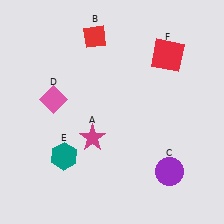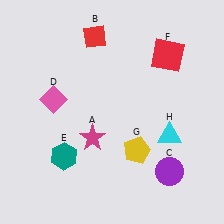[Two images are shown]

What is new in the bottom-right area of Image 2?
A yellow pentagon (G) was added in the bottom-right area of Image 2.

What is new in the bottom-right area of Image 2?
A cyan triangle (H) was added in the bottom-right area of Image 2.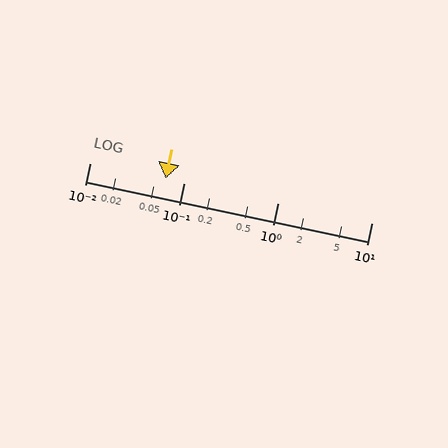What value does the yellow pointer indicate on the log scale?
The pointer indicates approximately 0.064.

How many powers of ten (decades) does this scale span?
The scale spans 3 decades, from 0.01 to 10.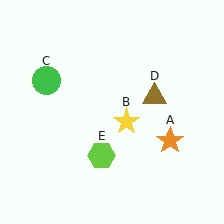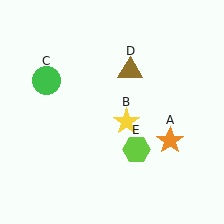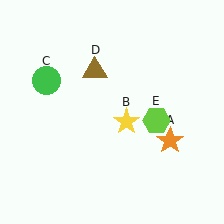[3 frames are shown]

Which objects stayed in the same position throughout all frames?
Orange star (object A) and yellow star (object B) and green circle (object C) remained stationary.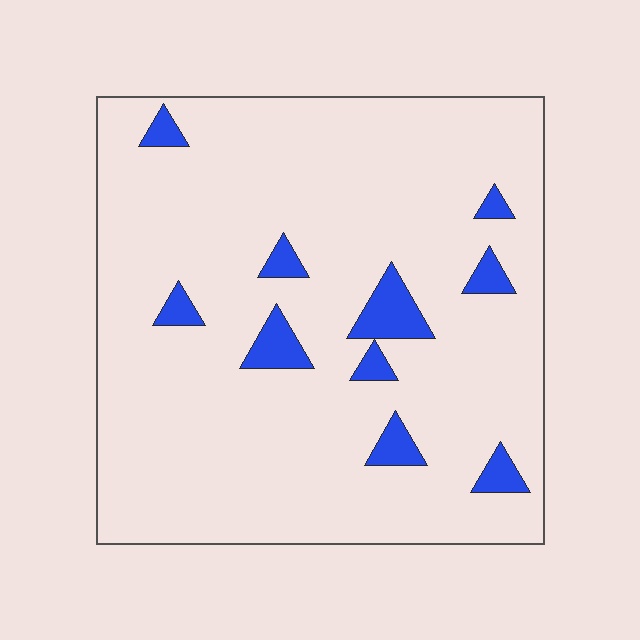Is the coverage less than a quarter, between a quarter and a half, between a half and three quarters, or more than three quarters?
Less than a quarter.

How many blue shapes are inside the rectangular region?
10.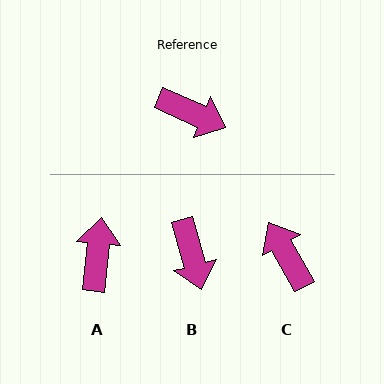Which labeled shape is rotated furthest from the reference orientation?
C, about 143 degrees away.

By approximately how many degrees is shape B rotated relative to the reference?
Approximately 51 degrees clockwise.